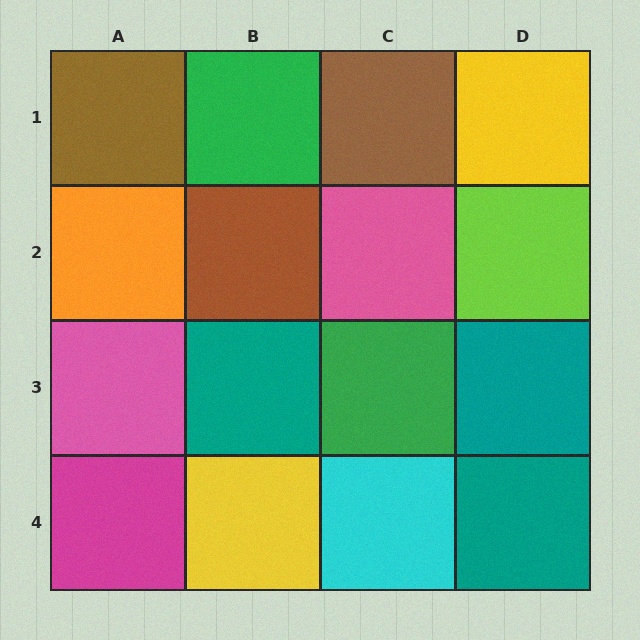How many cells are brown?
3 cells are brown.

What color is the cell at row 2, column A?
Orange.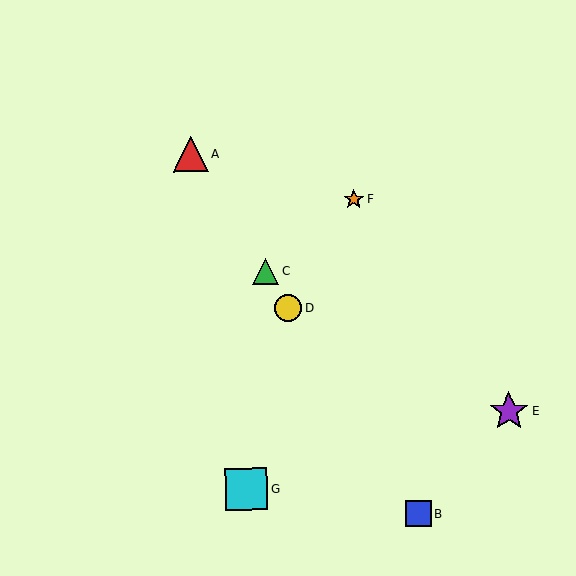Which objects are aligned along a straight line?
Objects A, B, C, D are aligned along a straight line.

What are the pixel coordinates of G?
Object G is at (246, 489).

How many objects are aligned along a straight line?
4 objects (A, B, C, D) are aligned along a straight line.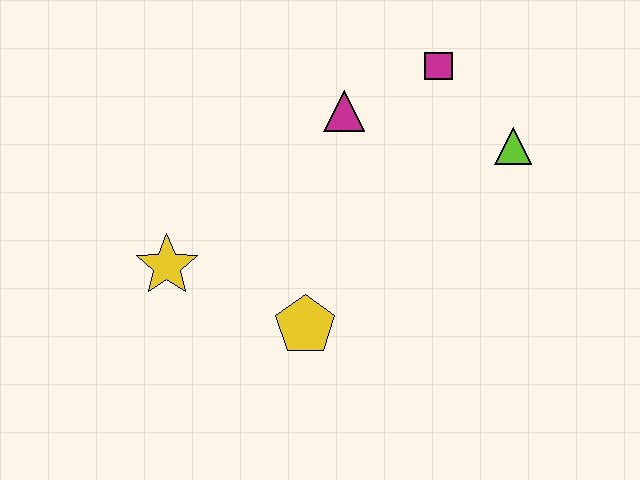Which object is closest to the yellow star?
The yellow pentagon is closest to the yellow star.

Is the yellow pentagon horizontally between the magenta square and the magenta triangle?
No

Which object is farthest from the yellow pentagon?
The magenta square is farthest from the yellow pentagon.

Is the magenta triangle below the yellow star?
No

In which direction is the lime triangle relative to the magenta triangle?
The lime triangle is to the right of the magenta triangle.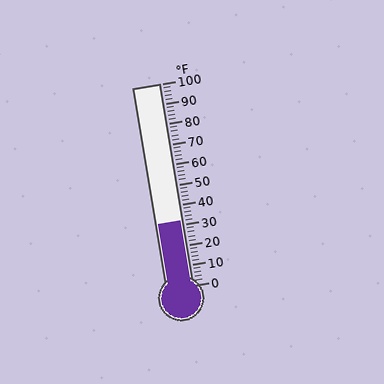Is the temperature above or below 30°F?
The temperature is above 30°F.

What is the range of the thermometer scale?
The thermometer scale ranges from 0°F to 100°F.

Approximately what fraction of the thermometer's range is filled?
The thermometer is filled to approximately 30% of its range.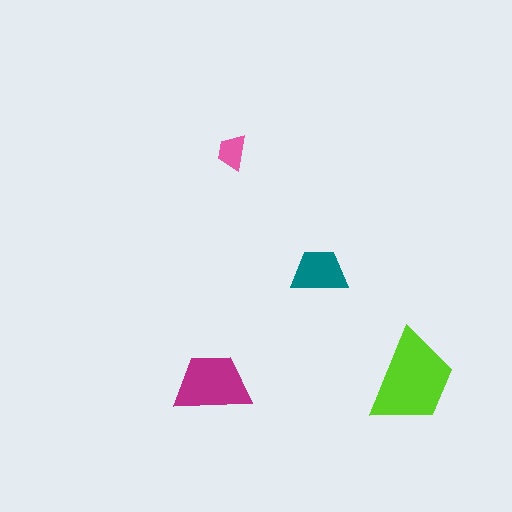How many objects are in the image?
There are 4 objects in the image.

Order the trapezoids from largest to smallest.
the lime one, the magenta one, the teal one, the pink one.